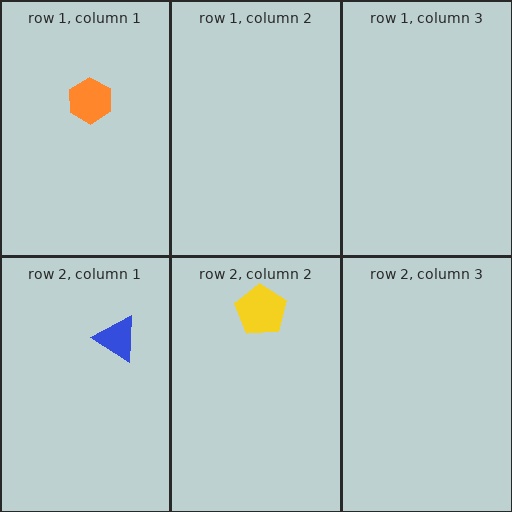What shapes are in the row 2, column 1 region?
The blue triangle.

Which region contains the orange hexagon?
The row 1, column 1 region.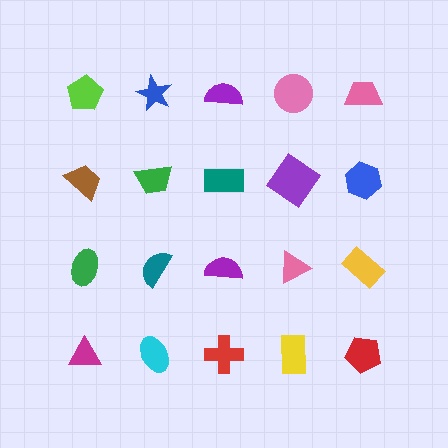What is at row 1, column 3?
A purple semicircle.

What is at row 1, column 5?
A pink trapezoid.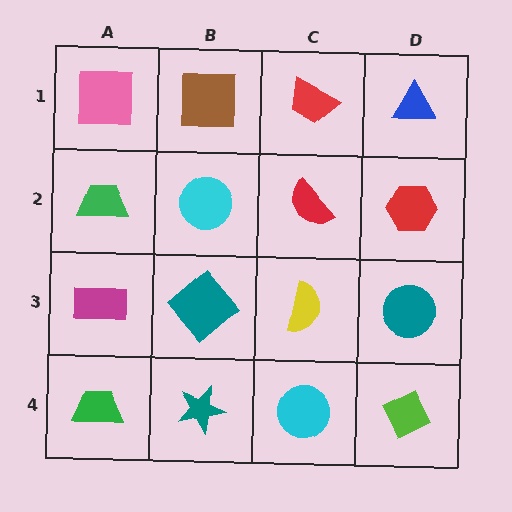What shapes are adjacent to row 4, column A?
A magenta rectangle (row 3, column A), a teal star (row 4, column B).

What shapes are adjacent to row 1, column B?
A cyan circle (row 2, column B), a pink square (row 1, column A), a red trapezoid (row 1, column C).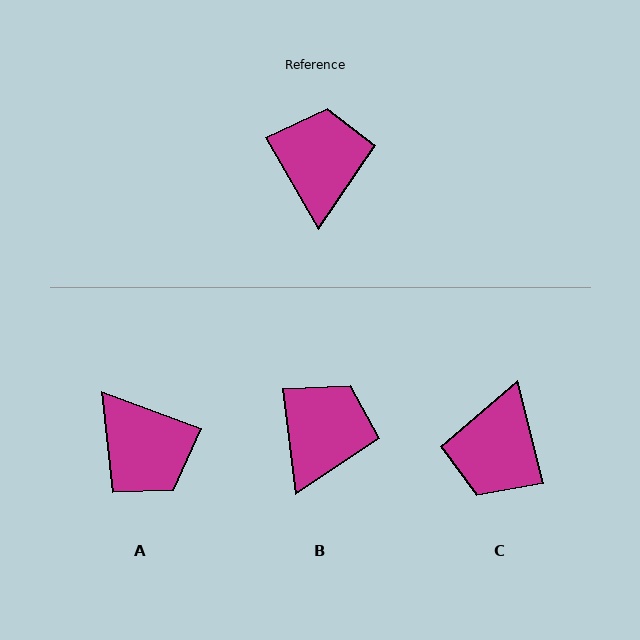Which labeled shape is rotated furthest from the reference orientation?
C, about 164 degrees away.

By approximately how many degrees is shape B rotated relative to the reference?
Approximately 23 degrees clockwise.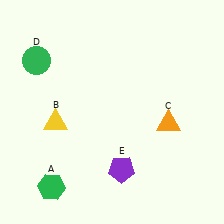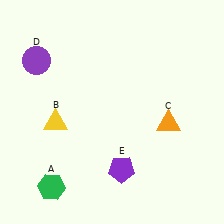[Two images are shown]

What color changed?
The circle (D) changed from green in Image 1 to purple in Image 2.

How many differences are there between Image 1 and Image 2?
There is 1 difference between the two images.